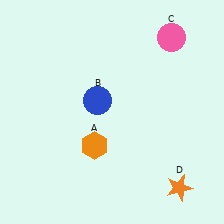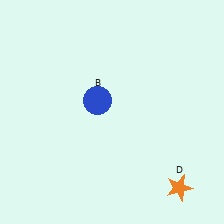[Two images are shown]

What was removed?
The orange hexagon (A), the pink circle (C) were removed in Image 2.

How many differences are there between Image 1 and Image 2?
There are 2 differences between the two images.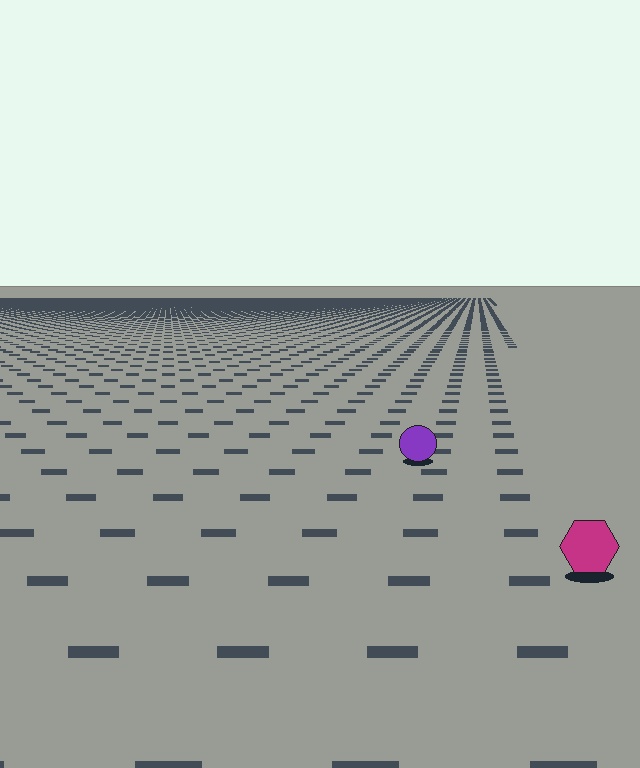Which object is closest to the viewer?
The magenta hexagon is closest. The texture marks near it are larger and more spread out.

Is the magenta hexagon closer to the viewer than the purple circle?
Yes. The magenta hexagon is closer — you can tell from the texture gradient: the ground texture is coarser near it.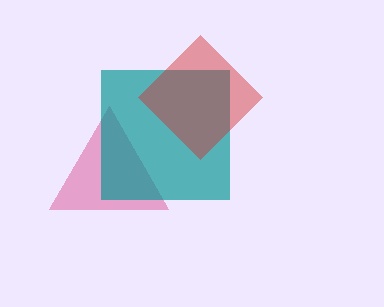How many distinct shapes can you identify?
There are 3 distinct shapes: a magenta triangle, a teal square, a red diamond.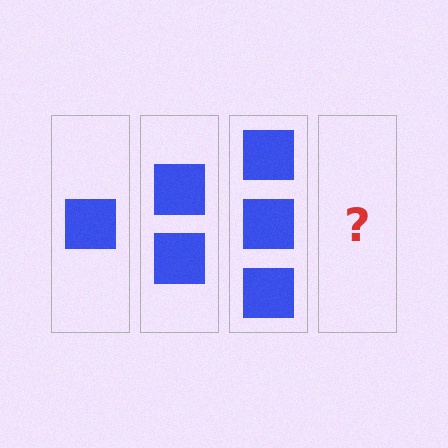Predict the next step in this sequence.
The next step is 4 squares.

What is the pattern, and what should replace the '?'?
The pattern is that each step adds one more square. The '?' should be 4 squares.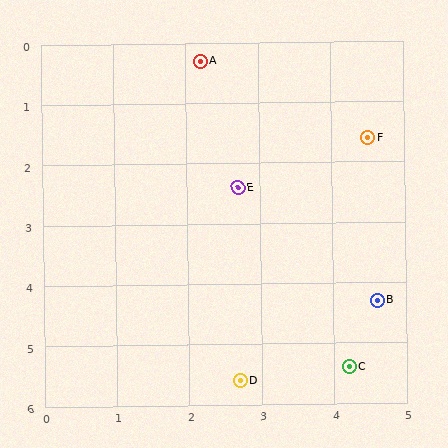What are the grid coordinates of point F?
Point F is at approximately (4.5, 1.6).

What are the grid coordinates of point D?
Point D is at approximately (2.7, 5.6).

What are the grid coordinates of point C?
Point C is at approximately (4.2, 5.4).